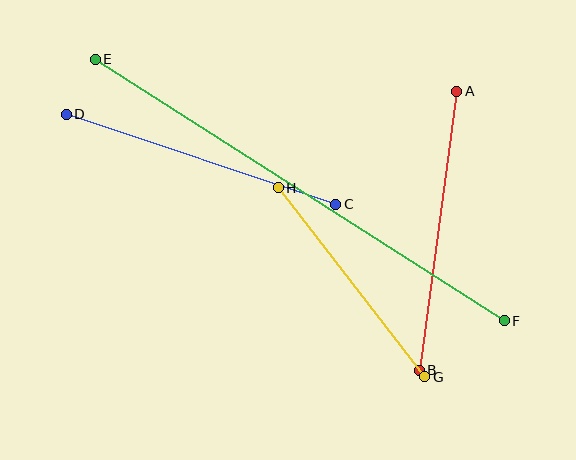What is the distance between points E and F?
The distance is approximately 485 pixels.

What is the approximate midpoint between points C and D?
The midpoint is at approximately (201, 159) pixels.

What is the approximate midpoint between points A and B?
The midpoint is at approximately (438, 231) pixels.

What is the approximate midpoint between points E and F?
The midpoint is at approximately (300, 190) pixels.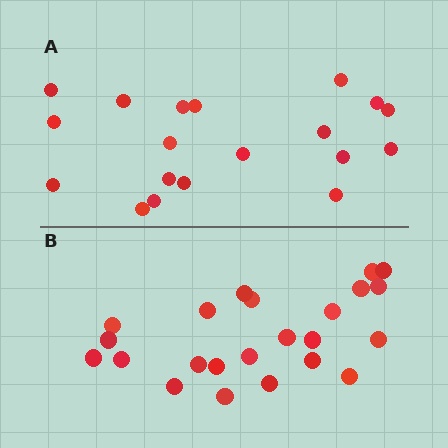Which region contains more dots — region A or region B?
Region B (the bottom region) has more dots.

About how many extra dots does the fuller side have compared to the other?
Region B has about 4 more dots than region A.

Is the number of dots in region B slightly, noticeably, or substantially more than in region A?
Region B has only slightly more — the two regions are fairly close. The ratio is roughly 1.2 to 1.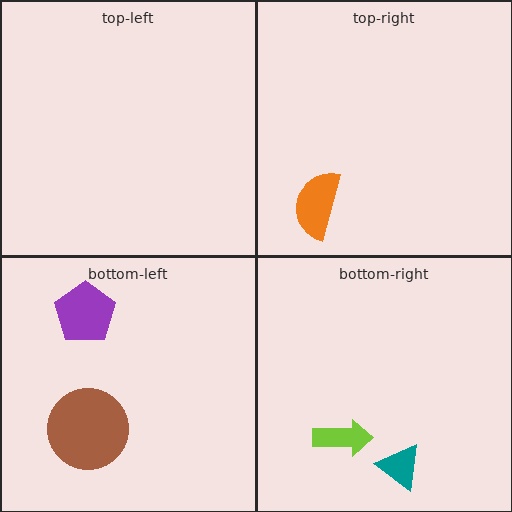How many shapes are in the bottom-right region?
2.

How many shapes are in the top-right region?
1.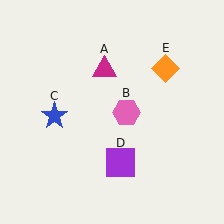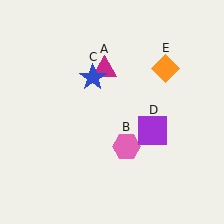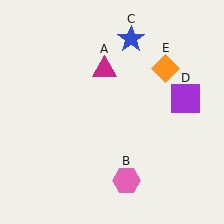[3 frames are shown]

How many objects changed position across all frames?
3 objects changed position: pink hexagon (object B), blue star (object C), purple square (object D).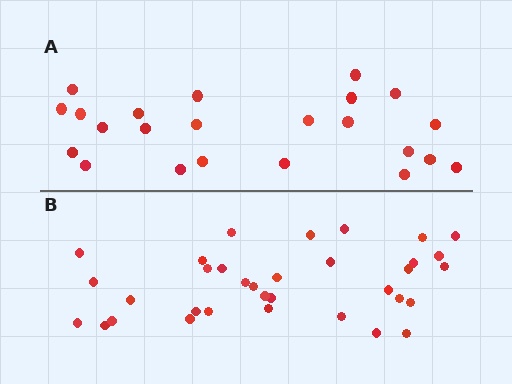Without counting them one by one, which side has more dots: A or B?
Region B (the bottom region) has more dots.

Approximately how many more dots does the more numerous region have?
Region B has roughly 12 or so more dots than region A.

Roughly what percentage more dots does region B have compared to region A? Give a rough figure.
About 50% more.